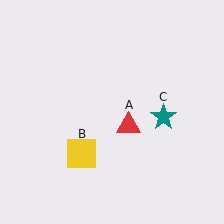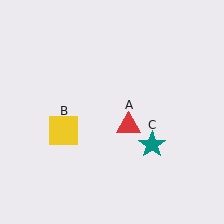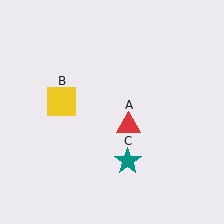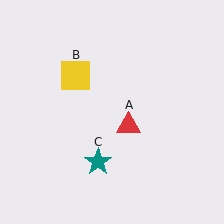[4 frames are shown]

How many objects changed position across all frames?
2 objects changed position: yellow square (object B), teal star (object C).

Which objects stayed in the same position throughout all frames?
Red triangle (object A) remained stationary.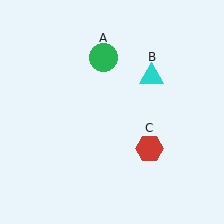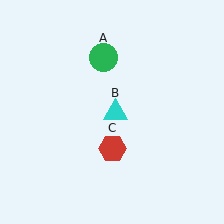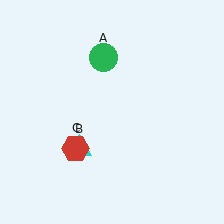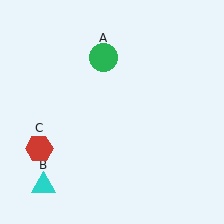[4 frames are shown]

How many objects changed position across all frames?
2 objects changed position: cyan triangle (object B), red hexagon (object C).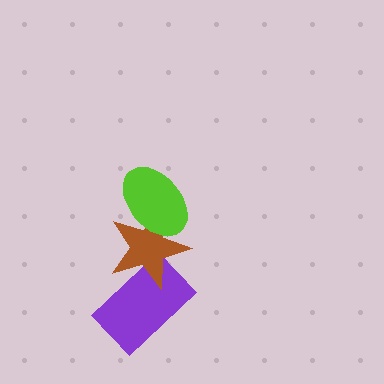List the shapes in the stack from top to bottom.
From top to bottom: the lime ellipse, the brown star, the purple rectangle.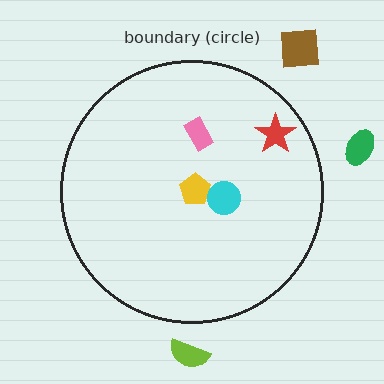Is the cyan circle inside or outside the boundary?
Inside.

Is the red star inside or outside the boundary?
Inside.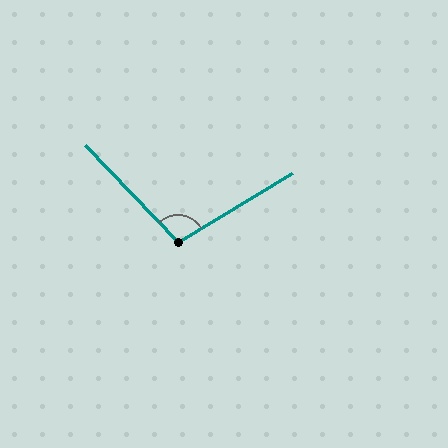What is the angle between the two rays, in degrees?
Approximately 103 degrees.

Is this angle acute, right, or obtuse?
It is obtuse.